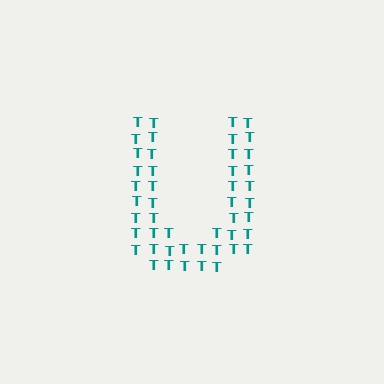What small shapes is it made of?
It is made of small letter T's.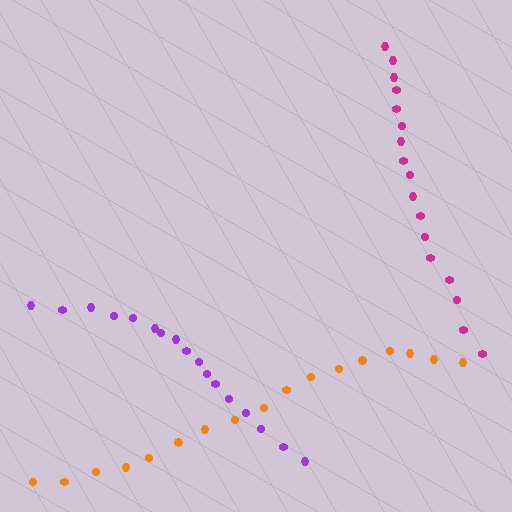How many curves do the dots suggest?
There are 3 distinct paths.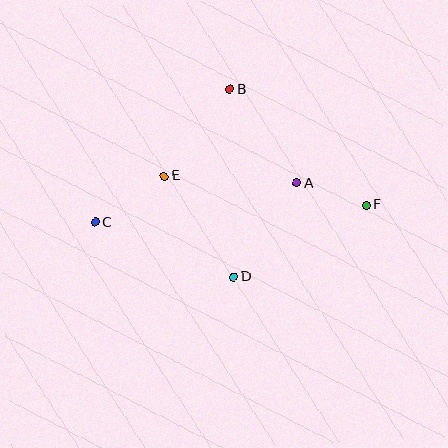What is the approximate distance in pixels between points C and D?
The distance between C and D is approximately 149 pixels.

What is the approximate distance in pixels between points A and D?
The distance between A and D is approximately 113 pixels.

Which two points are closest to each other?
Points A and F are closest to each other.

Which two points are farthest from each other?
Points C and F are farthest from each other.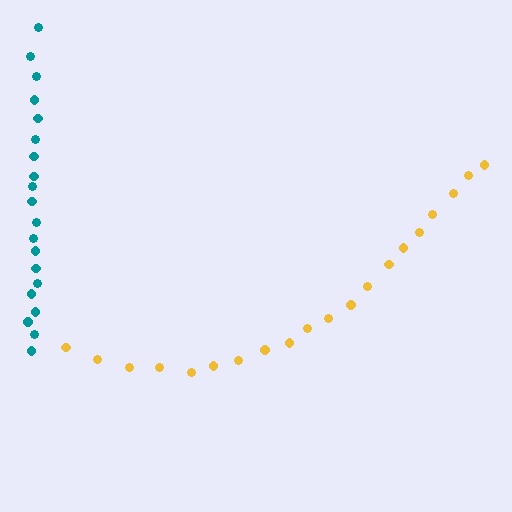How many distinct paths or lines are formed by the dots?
There are 2 distinct paths.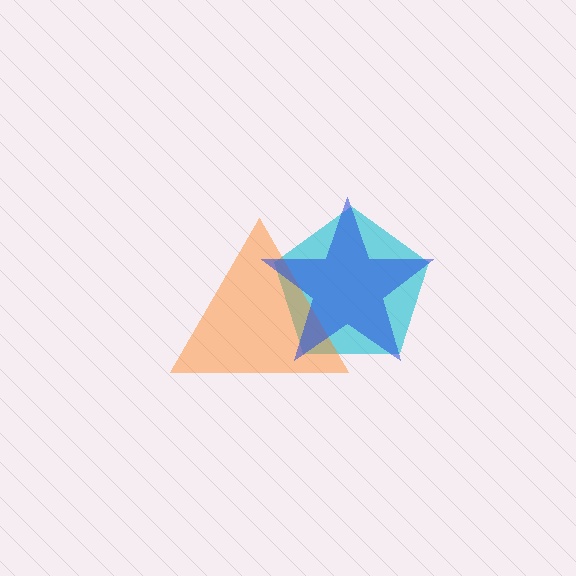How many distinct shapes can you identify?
There are 3 distinct shapes: a cyan pentagon, an orange triangle, a blue star.